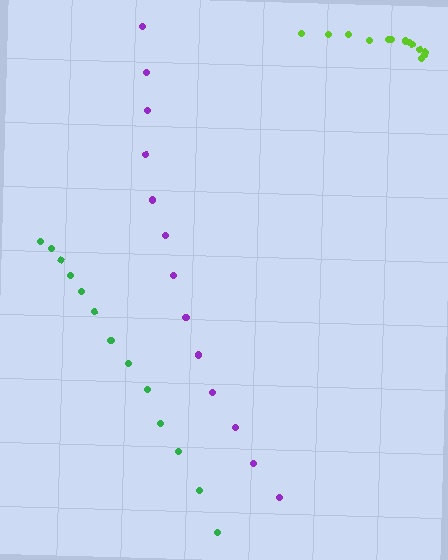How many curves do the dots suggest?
There are 3 distinct paths.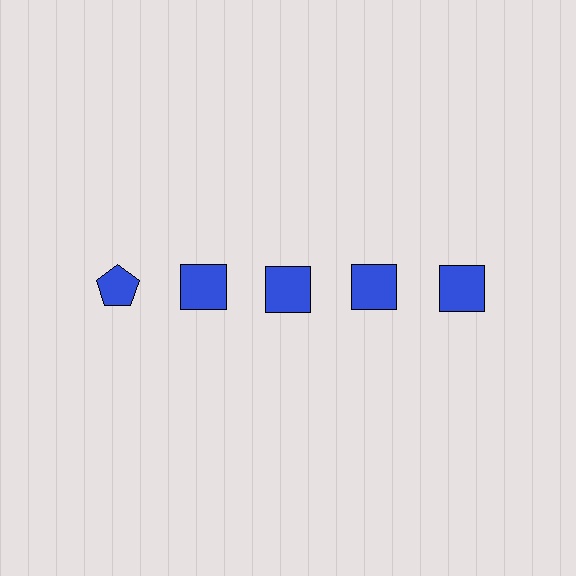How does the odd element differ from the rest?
It has a different shape: pentagon instead of square.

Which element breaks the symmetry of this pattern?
The blue pentagon in the top row, leftmost column breaks the symmetry. All other shapes are blue squares.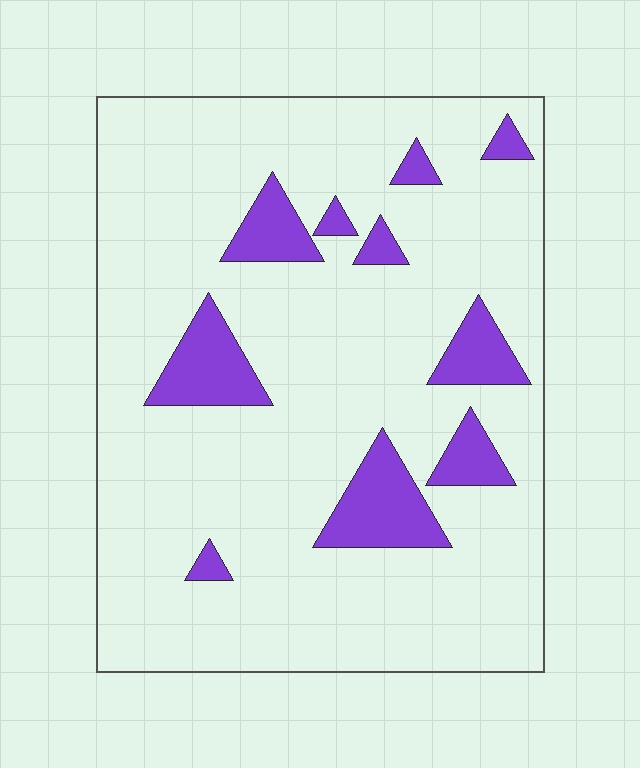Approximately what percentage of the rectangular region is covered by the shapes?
Approximately 15%.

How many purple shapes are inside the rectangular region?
10.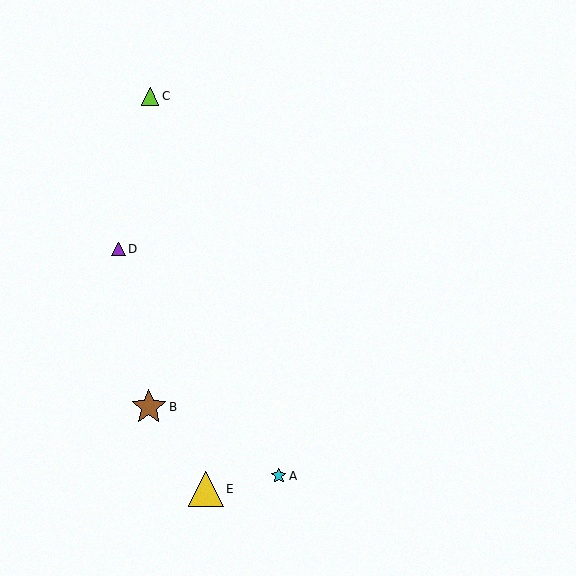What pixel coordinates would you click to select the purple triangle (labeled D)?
Click at (118, 249) to select the purple triangle D.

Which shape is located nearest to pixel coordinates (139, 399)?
The brown star (labeled B) at (149, 407) is nearest to that location.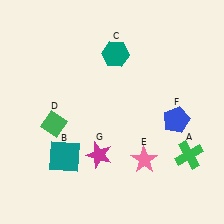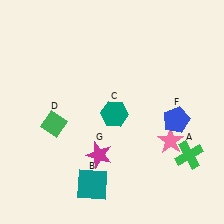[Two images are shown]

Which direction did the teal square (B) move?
The teal square (B) moved down.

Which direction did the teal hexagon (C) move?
The teal hexagon (C) moved down.